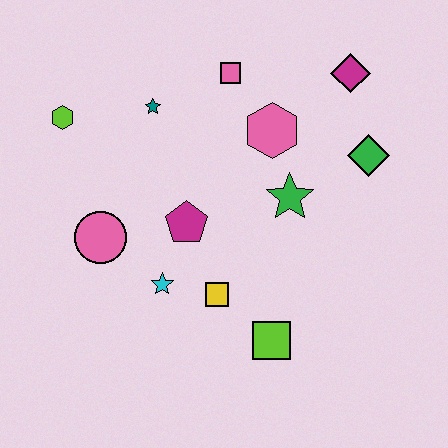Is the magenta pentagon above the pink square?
No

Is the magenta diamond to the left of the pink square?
No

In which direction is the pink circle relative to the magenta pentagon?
The pink circle is to the left of the magenta pentagon.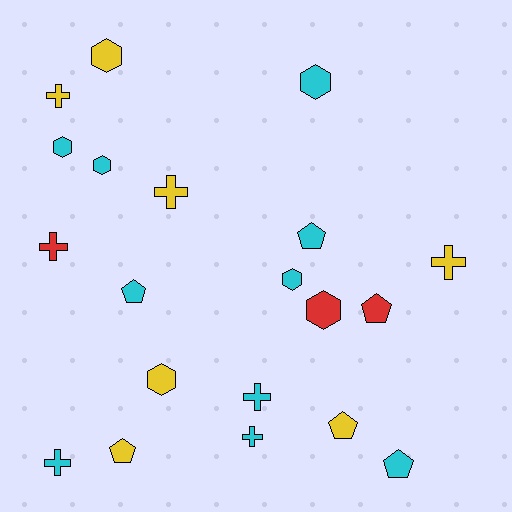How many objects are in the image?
There are 20 objects.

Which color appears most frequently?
Cyan, with 10 objects.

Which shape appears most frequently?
Cross, with 7 objects.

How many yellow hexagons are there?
There are 2 yellow hexagons.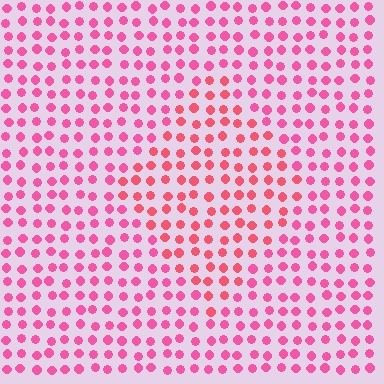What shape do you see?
I see a diamond.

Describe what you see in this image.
The image is filled with small pink elements in a uniform arrangement. A diamond-shaped region is visible where the elements are tinted to a slightly different hue, forming a subtle color boundary.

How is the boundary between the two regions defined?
The boundary is defined purely by a slight shift in hue (about 21 degrees). Spacing, size, and orientation are identical on both sides.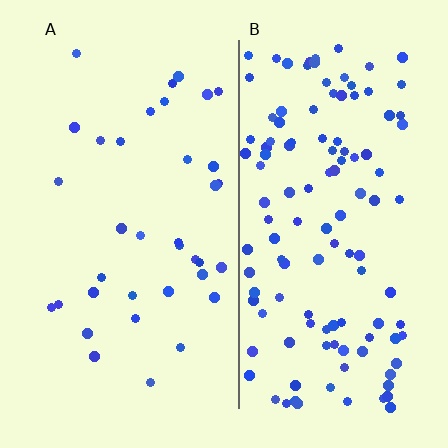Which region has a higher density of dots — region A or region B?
B (the right).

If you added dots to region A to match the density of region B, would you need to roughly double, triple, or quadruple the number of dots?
Approximately triple.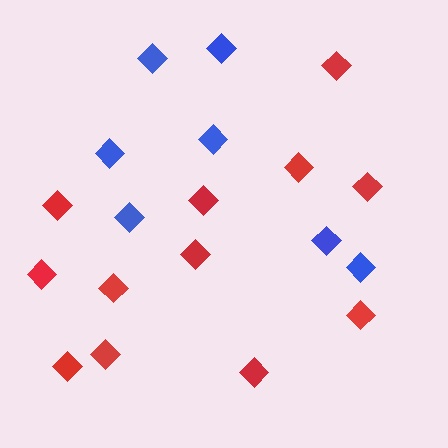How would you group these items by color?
There are 2 groups: one group of red diamonds (12) and one group of blue diamonds (7).